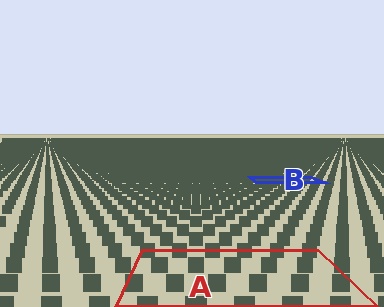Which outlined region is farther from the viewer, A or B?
Region B is farther from the viewer — the texture elements inside it appear smaller and more densely packed.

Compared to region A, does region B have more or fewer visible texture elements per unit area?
Region B has more texture elements per unit area — they are packed more densely because it is farther away.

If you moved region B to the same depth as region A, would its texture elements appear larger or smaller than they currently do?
They would appear larger. At a closer depth, the same texture elements are projected at a bigger on-screen size.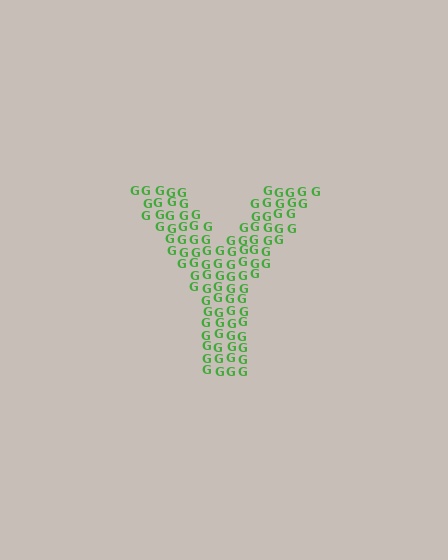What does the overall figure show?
The overall figure shows the letter Y.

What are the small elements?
The small elements are letter G's.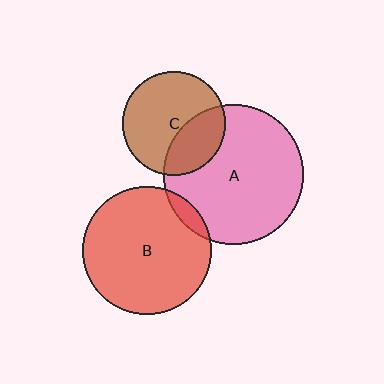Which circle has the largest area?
Circle A (pink).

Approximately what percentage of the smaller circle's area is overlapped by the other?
Approximately 5%.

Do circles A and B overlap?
Yes.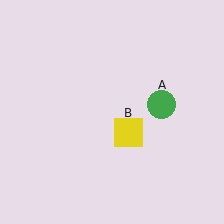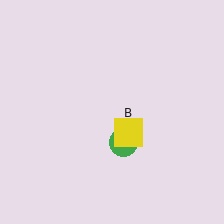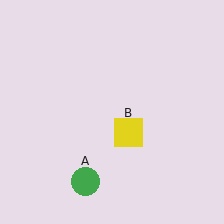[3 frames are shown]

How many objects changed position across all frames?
1 object changed position: green circle (object A).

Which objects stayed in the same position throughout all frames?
Yellow square (object B) remained stationary.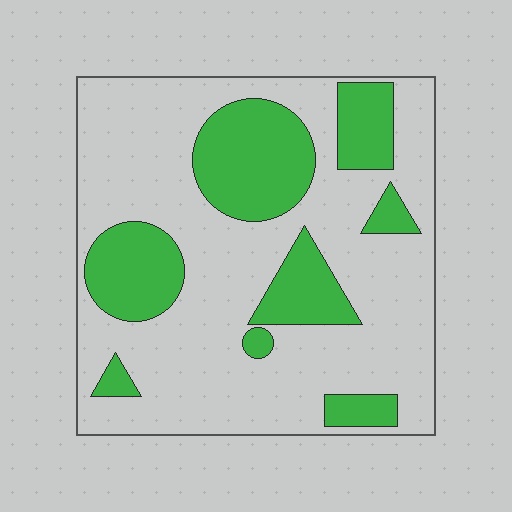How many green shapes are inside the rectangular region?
8.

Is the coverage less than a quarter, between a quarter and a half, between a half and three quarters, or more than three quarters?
Between a quarter and a half.